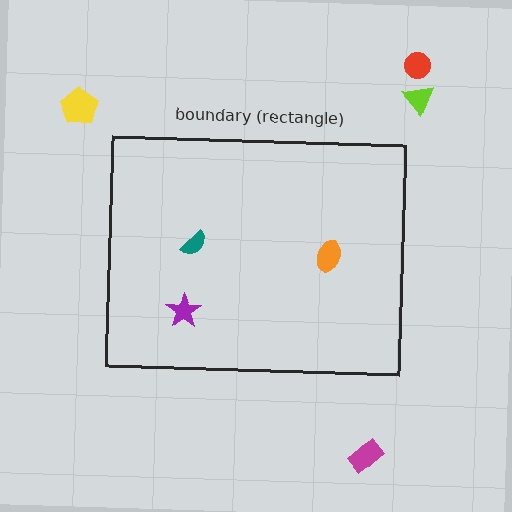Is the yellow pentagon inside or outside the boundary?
Outside.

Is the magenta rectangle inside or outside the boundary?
Outside.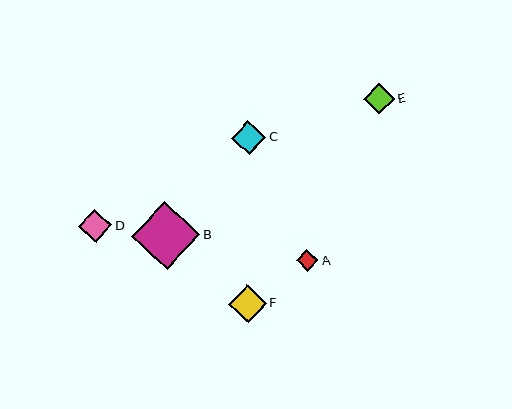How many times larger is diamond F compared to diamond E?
Diamond F is approximately 1.2 times the size of diamond E.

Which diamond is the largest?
Diamond B is the largest with a size of approximately 68 pixels.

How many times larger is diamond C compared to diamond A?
Diamond C is approximately 1.6 times the size of diamond A.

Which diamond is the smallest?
Diamond A is the smallest with a size of approximately 22 pixels.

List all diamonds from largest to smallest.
From largest to smallest: B, F, C, D, E, A.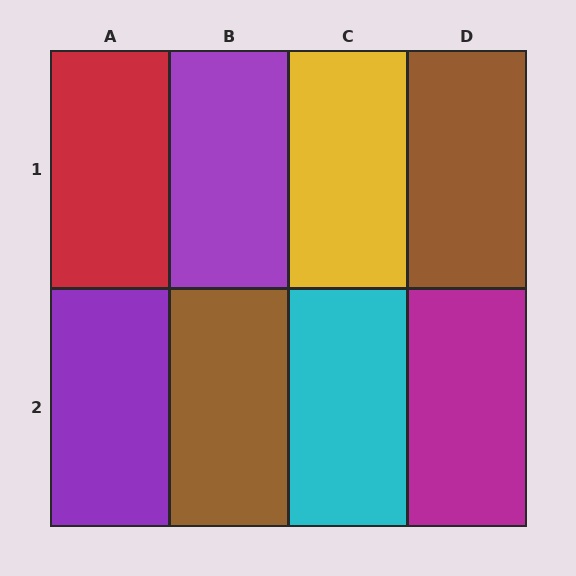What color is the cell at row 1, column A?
Red.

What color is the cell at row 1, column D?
Brown.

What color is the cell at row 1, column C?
Yellow.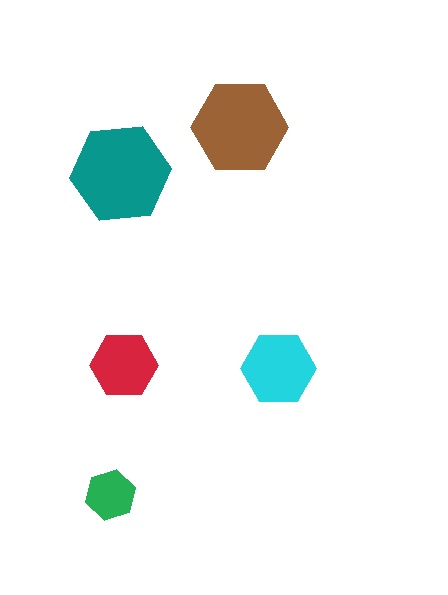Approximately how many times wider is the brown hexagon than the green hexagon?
About 2 times wider.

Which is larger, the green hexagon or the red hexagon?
The red one.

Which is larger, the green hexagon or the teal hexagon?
The teal one.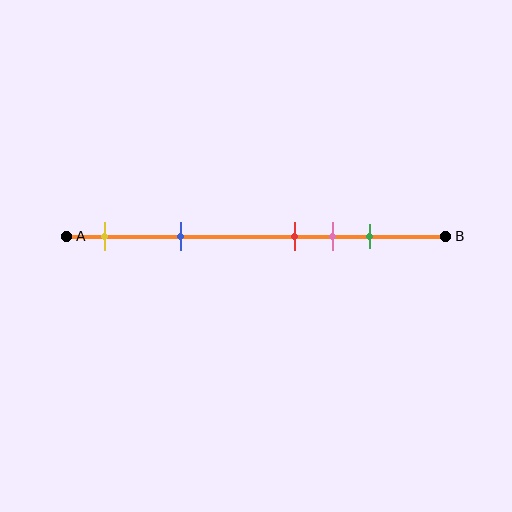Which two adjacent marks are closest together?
The red and pink marks are the closest adjacent pair.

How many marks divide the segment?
There are 5 marks dividing the segment.